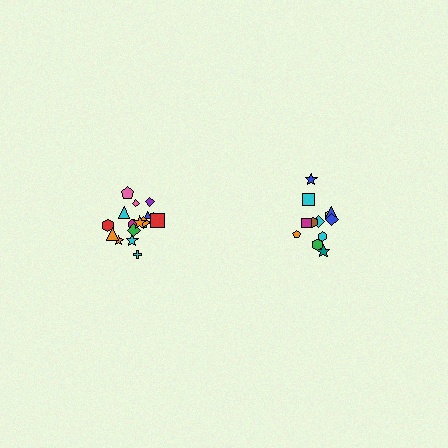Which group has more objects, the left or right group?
The left group.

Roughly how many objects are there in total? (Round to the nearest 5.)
Roughly 30 objects in total.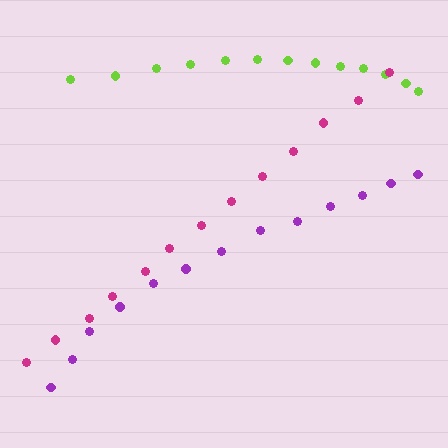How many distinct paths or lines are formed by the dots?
There are 3 distinct paths.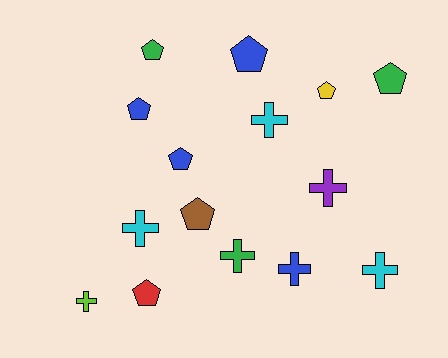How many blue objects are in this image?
There are 4 blue objects.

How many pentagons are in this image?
There are 8 pentagons.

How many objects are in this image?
There are 15 objects.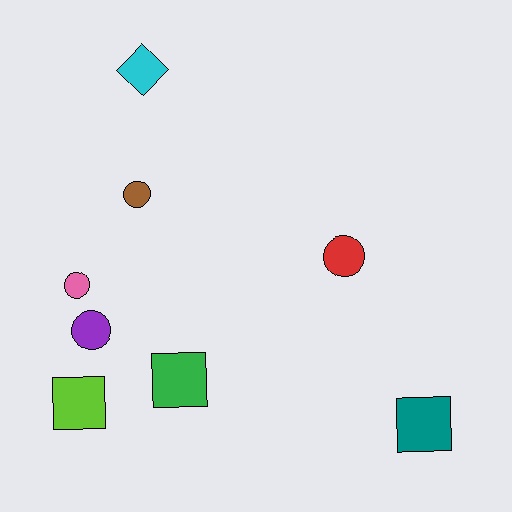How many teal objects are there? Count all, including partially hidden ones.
There is 1 teal object.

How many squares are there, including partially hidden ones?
There are 3 squares.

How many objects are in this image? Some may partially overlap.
There are 8 objects.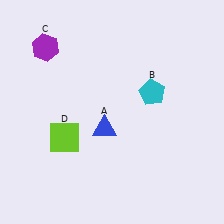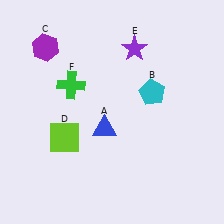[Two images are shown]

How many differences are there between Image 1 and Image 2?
There are 2 differences between the two images.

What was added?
A purple star (E), a green cross (F) were added in Image 2.